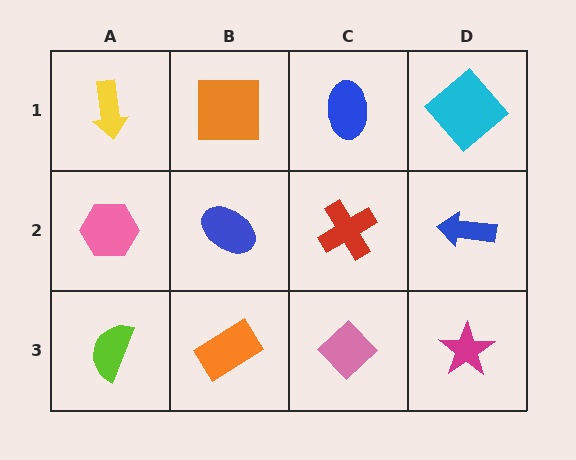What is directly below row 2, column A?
A lime semicircle.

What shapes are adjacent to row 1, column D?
A blue arrow (row 2, column D), a blue ellipse (row 1, column C).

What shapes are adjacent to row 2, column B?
An orange square (row 1, column B), an orange rectangle (row 3, column B), a pink hexagon (row 2, column A), a red cross (row 2, column C).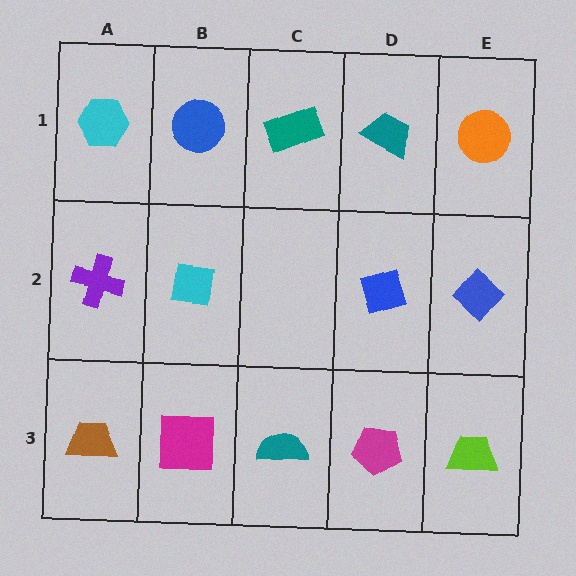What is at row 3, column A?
A brown trapezoid.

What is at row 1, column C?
A teal rectangle.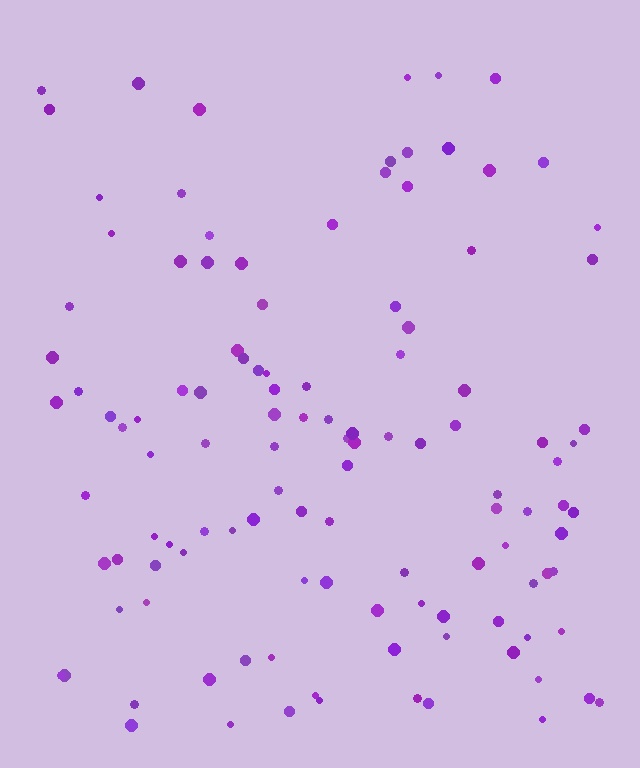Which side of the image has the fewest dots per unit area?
The top.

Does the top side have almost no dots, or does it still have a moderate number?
Still a moderate number, just noticeably fewer than the bottom.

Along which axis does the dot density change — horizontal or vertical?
Vertical.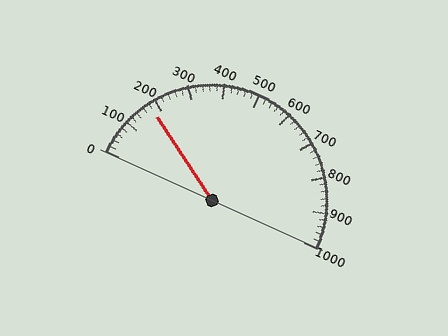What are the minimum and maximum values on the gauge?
The gauge ranges from 0 to 1000.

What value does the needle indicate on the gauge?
The needle indicates approximately 180.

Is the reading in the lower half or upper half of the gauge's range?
The reading is in the lower half of the range (0 to 1000).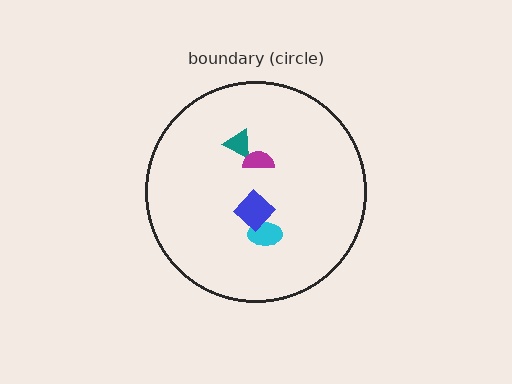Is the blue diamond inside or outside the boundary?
Inside.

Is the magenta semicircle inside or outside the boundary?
Inside.